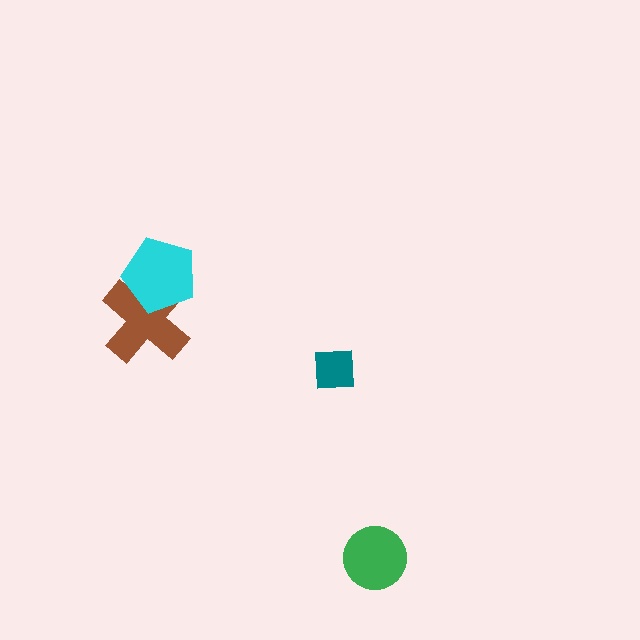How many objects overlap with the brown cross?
1 object overlaps with the brown cross.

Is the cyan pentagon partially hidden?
No, no other shape covers it.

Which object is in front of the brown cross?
The cyan pentagon is in front of the brown cross.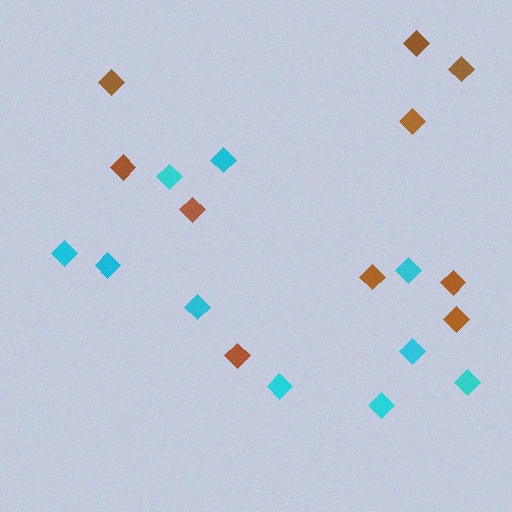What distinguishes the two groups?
There are 2 groups: one group of brown diamonds (10) and one group of cyan diamonds (10).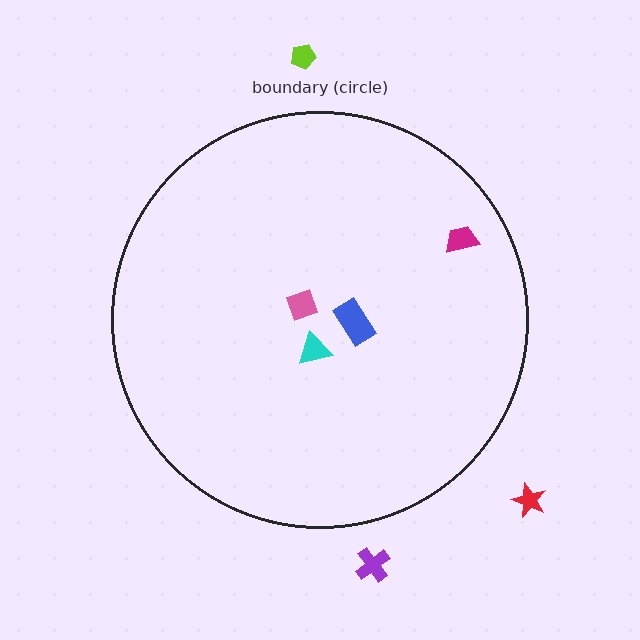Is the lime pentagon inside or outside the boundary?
Outside.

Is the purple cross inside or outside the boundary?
Outside.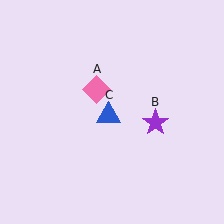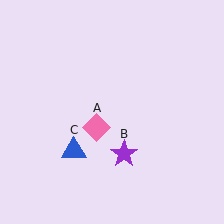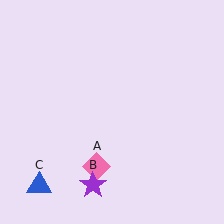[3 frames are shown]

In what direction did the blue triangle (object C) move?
The blue triangle (object C) moved down and to the left.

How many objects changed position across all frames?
3 objects changed position: pink diamond (object A), purple star (object B), blue triangle (object C).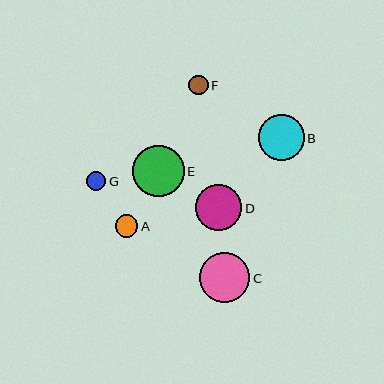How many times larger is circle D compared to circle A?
Circle D is approximately 2.1 times the size of circle A.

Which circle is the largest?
Circle E is the largest with a size of approximately 52 pixels.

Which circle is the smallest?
Circle G is the smallest with a size of approximately 20 pixels.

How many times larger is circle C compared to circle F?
Circle C is approximately 2.6 times the size of circle F.